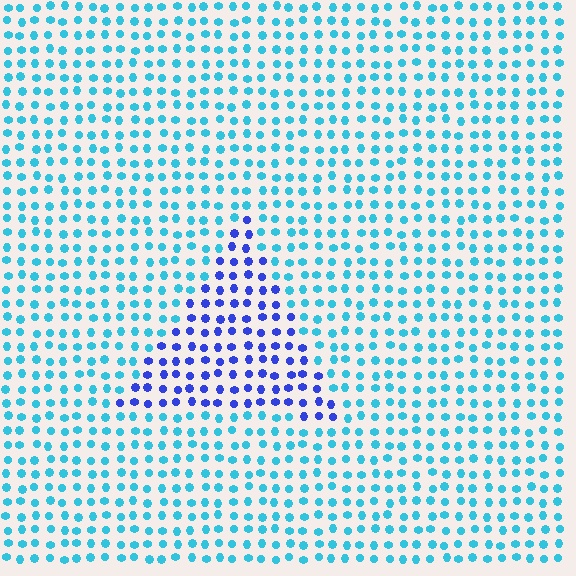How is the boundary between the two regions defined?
The boundary is defined purely by a slight shift in hue (about 46 degrees). Spacing, size, and orientation are identical on both sides.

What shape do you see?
I see a triangle.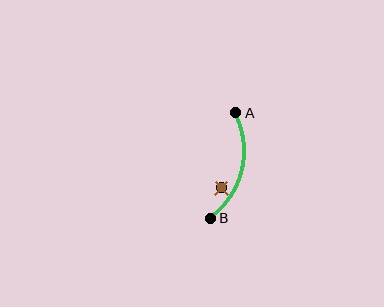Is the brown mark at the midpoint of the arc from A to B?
No — the brown mark does not lie on the arc at all. It sits slightly inside the curve.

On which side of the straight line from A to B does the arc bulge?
The arc bulges to the right of the straight line connecting A and B.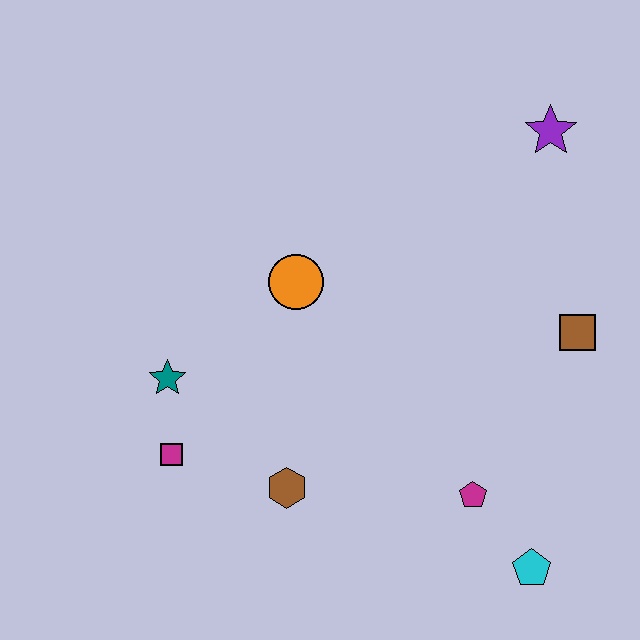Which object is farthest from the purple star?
The magenta square is farthest from the purple star.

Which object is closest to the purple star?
The brown square is closest to the purple star.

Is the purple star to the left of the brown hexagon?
No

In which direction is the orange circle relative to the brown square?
The orange circle is to the left of the brown square.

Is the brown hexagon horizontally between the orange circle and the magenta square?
Yes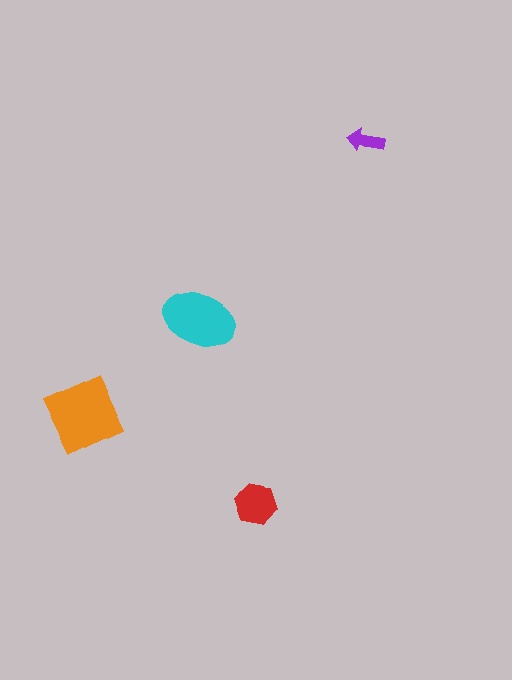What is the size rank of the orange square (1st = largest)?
1st.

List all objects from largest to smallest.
The orange square, the cyan ellipse, the red hexagon, the purple arrow.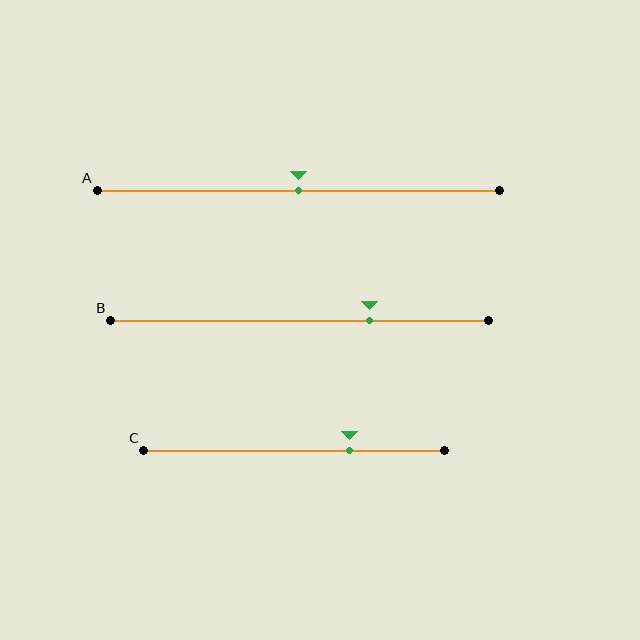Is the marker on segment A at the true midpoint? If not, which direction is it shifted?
Yes, the marker on segment A is at the true midpoint.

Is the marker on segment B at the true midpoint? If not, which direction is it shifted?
No, the marker on segment B is shifted to the right by about 18% of the segment length.